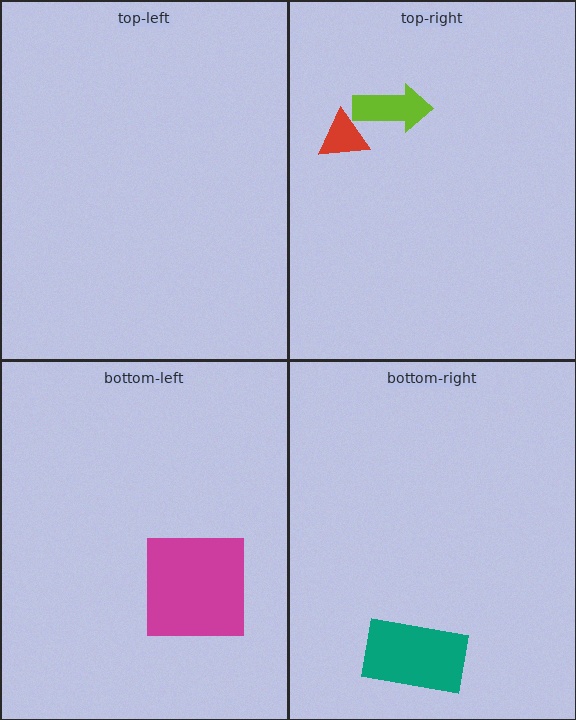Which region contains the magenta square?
The bottom-left region.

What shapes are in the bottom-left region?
The magenta square.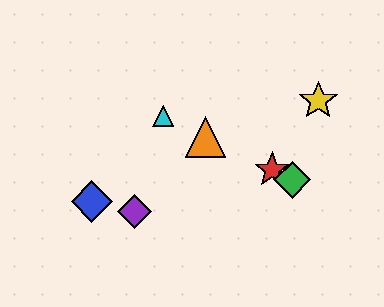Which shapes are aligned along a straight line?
The red star, the green diamond, the orange triangle, the cyan triangle are aligned along a straight line.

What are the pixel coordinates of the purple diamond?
The purple diamond is at (134, 211).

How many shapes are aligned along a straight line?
4 shapes (the red star, the green diamond, the orange triangle, the cyan triangle) are aligned along a straight line.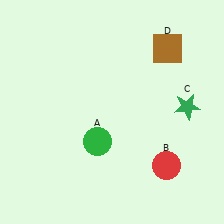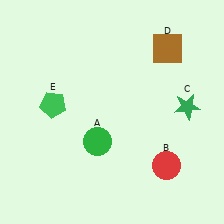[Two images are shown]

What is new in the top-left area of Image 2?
A green pentagon (E) was added in the top-left area of Image 2.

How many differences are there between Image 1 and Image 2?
There is 1 difference between the two images.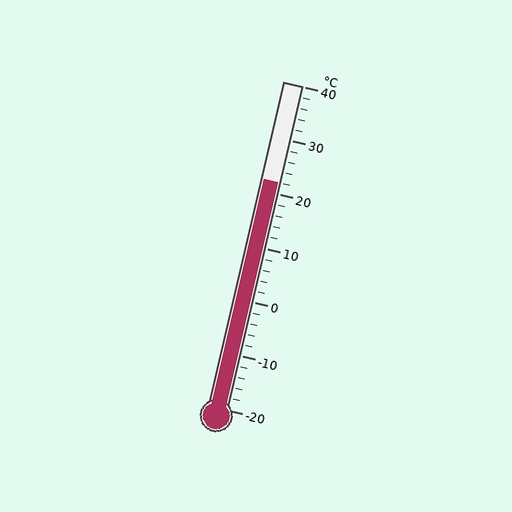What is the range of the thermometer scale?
The thermometer scale ranges from -20°C to 40°C.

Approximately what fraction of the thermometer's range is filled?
The thermometer is filled to approximately 70% of its range.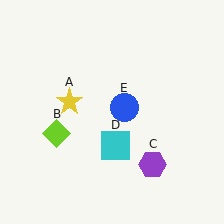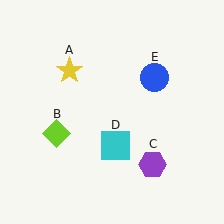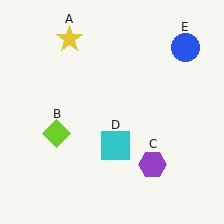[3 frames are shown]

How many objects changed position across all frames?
2 objects changed position: yellow star (object A), blue circle (object E).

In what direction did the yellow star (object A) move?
The yellow star (object A) moved up.